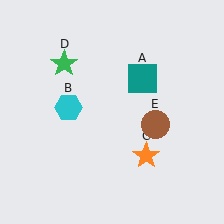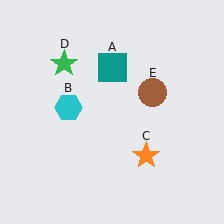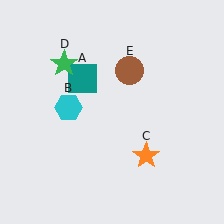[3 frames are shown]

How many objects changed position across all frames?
2 objects changed position: teal square (object A), brown circle (object E).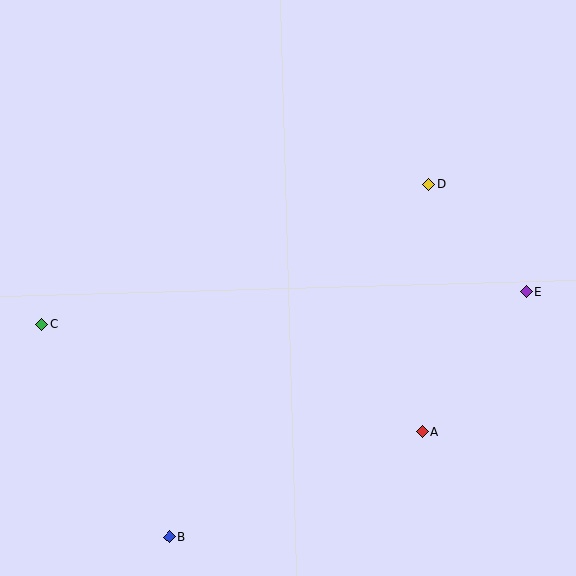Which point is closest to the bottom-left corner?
Point B is closest to the bottom-left corner.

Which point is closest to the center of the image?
Point D at (429, 184) is closest to the center.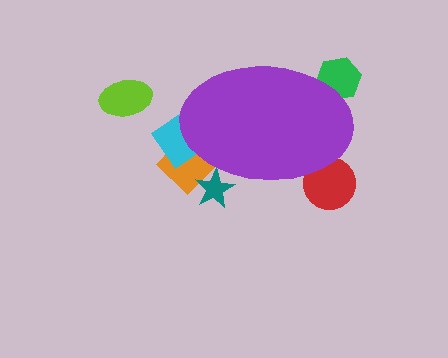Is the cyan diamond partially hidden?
Yes, the cyan diamond is partially hidden behind the purple ellipse.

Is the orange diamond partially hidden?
Yes, the orange diamond is partially hidden behind the purple ellipse.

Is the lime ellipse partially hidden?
No, the lime ellipse is fully visible.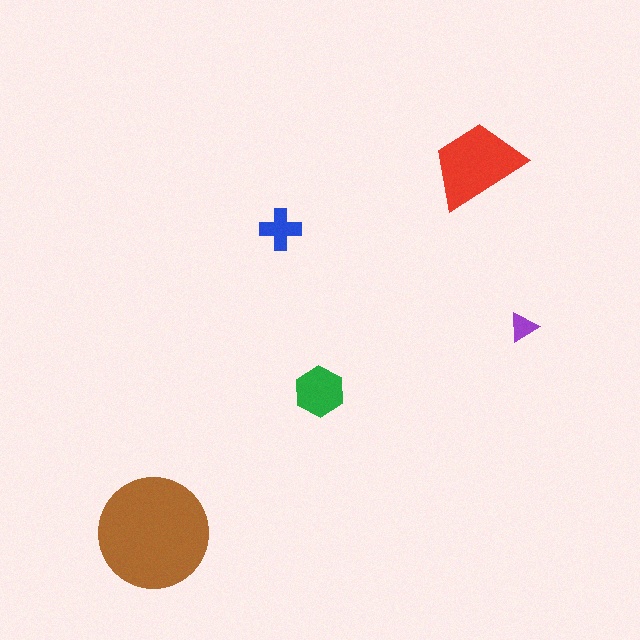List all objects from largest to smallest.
The brown circle, the red trapezoid, the green hexagon, the blue cross, the purple triangle.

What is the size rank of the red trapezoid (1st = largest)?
2nd.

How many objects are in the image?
There are 5 objects in the image.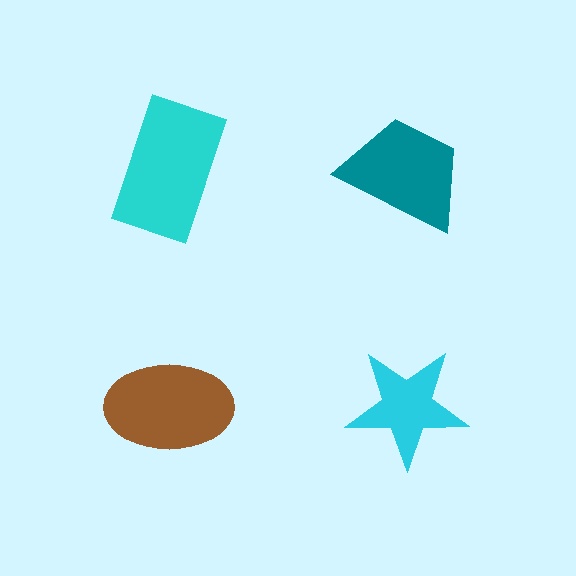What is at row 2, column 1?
A brown ellipse.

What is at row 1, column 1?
A cyan rectangle.